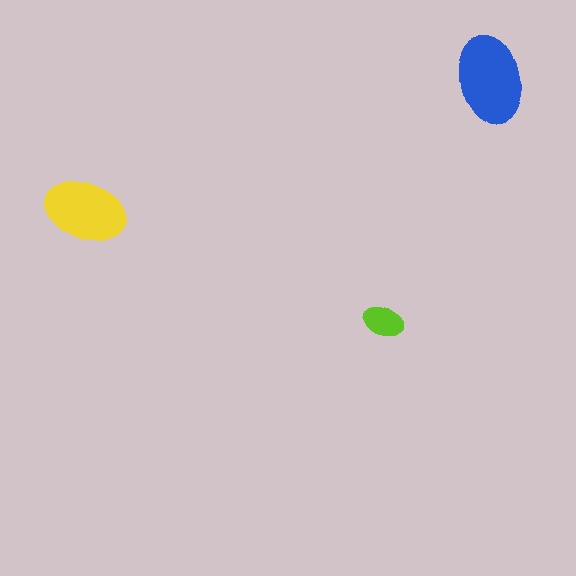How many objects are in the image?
There are 3 objects in the image.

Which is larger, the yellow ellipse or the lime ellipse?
The yellow one.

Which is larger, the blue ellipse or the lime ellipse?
The blue one.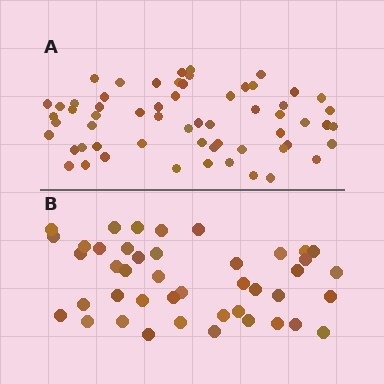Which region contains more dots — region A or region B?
Region A (the top region) has more dots.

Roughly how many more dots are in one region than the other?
Region A has approximately 15 more dots than region B.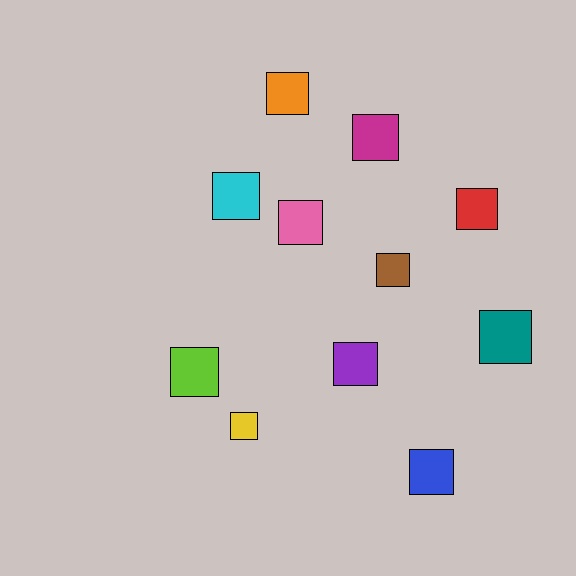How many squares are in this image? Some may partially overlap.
There are 11 squares.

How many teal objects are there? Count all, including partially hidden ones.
There is 1 teal object.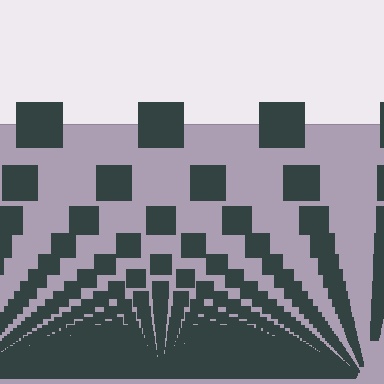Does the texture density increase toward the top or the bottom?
Density increases toward the bottom.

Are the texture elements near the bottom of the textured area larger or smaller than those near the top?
Smaller. The gradient is inverted — elements near the bottom are smaller and denser.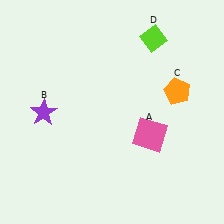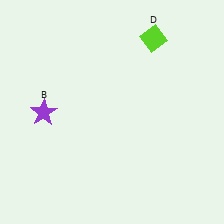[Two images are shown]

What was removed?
The pink square (A), the orange pentagon (C) were removed in Image 2.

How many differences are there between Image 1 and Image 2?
There are 2 differences between the two images.